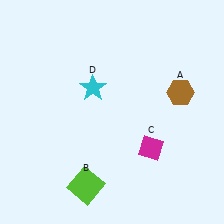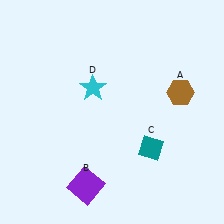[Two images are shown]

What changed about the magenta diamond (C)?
In Image 1, C is magenta. In Image 2, it changed to teal.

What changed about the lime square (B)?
In Image 1, B is lime. In Image 2, it changed to purple.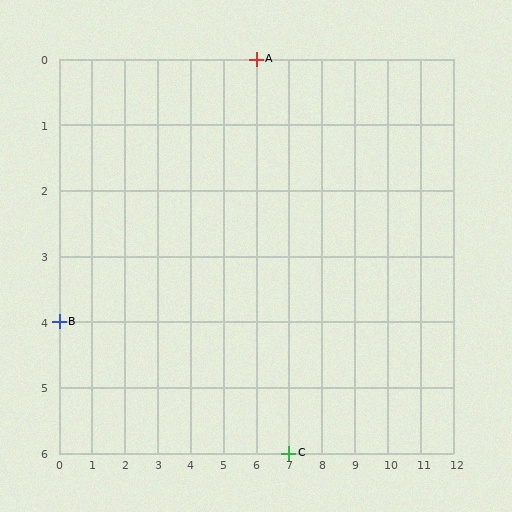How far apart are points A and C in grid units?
Points A and C are 1 column and 6 rows apart (about 6.1 grid units diagonally).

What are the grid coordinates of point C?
Point C is at grid coordinates (7, 6).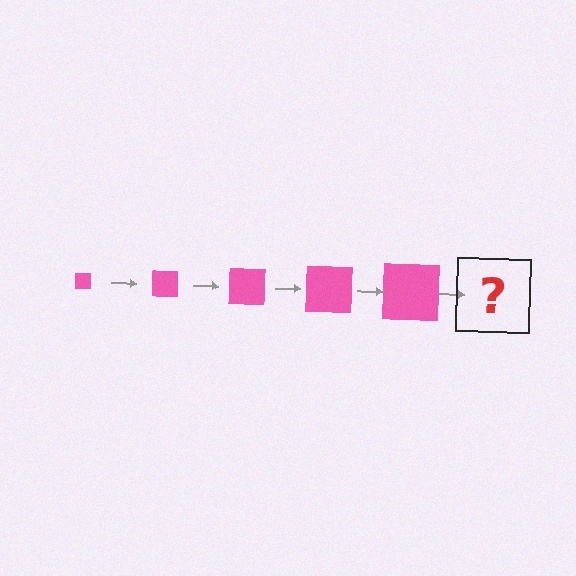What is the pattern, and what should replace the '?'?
The pattern is that the square gets progressively larger each step. The '?' should be a pink square, larger than the previous one.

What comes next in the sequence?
The next element should be a pink square, larger than the previous one.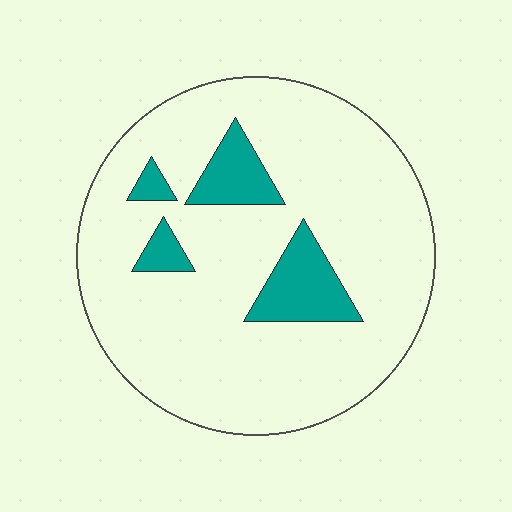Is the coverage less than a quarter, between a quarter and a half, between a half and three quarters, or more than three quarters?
Less than a quarter.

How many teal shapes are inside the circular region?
4.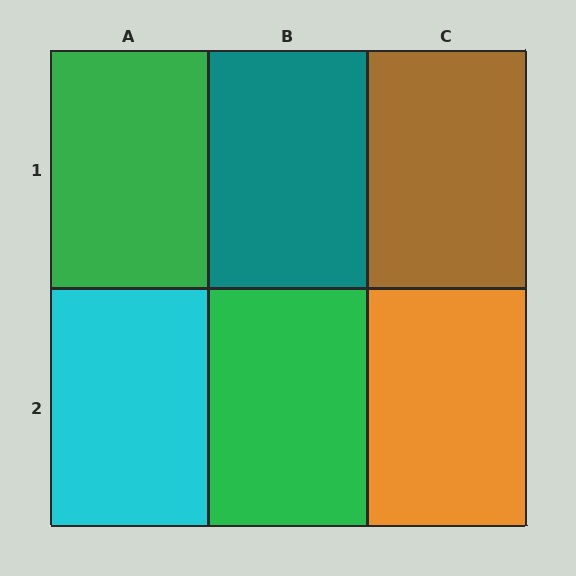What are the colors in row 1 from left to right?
Green, teal, brown.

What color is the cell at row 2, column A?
Cyan.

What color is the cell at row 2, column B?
Green.